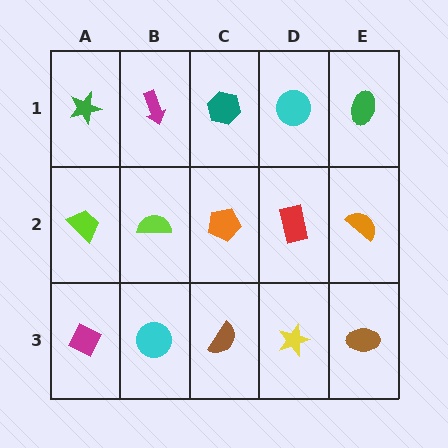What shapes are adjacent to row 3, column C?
An orange pentagon (row 2, column C), a cyan circle (row 3, column B), a yellow star (row 3, column D).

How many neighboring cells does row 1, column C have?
3.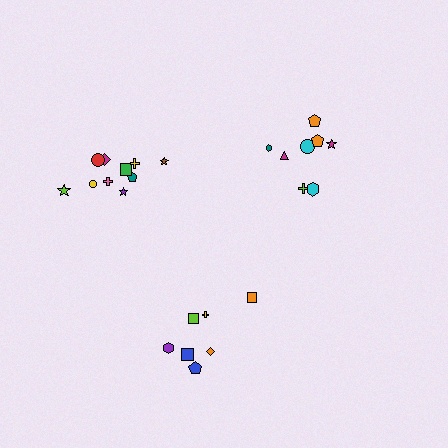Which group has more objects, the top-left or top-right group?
The top-left group.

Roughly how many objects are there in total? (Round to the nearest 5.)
Roughly 25 objects in total.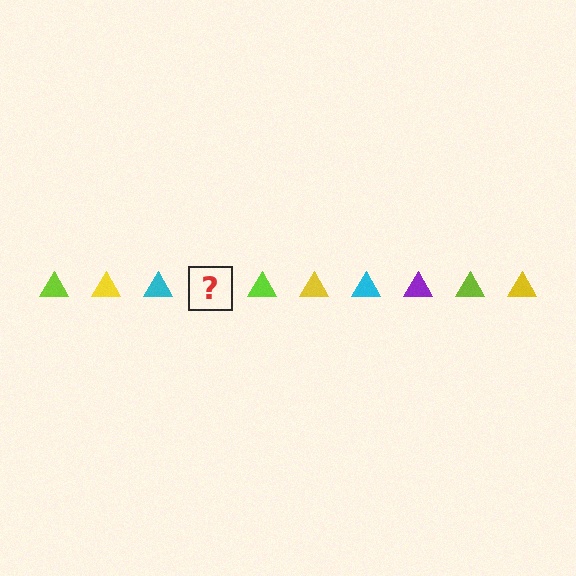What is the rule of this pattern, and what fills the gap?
The rule is that the pattern cycles through lime, yellow, cyan, purple triangles. The gap should be filled with a purple triangle.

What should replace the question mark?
The question mark should be replaced with a purple triangle.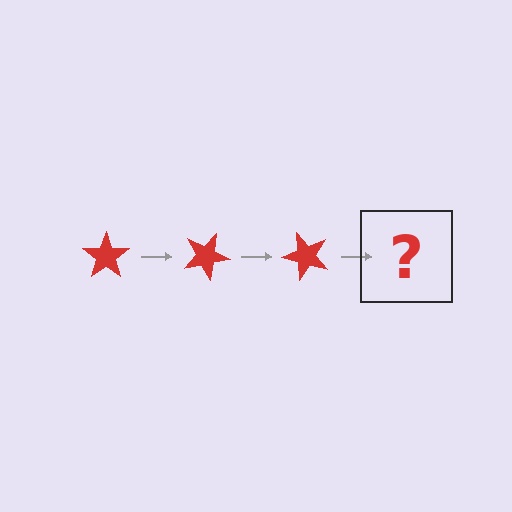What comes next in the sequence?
The next element should be a red star rotated 75 degrees.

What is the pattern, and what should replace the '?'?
The pattern is that the star rotates 25 degrees each step. The '?' should be a red star rotated 75 degrees.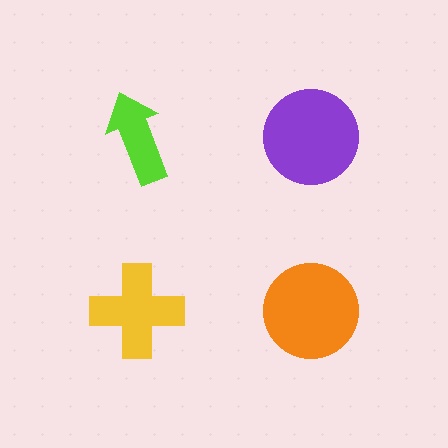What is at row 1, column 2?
A purple circle.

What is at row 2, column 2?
An orange circle.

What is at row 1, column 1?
A lime arrow.